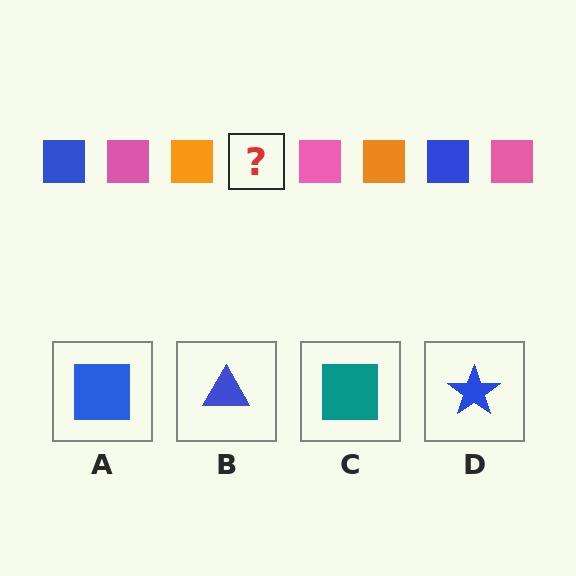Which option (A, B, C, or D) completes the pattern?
A.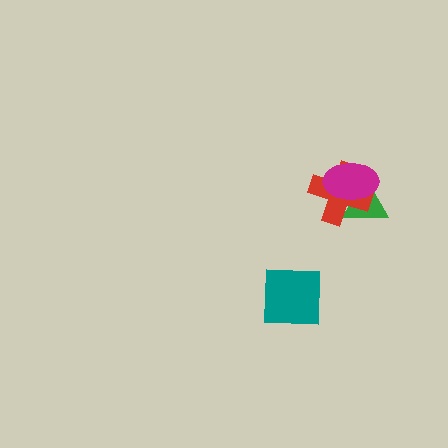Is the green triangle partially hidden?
Yes, it is partially covered by another shape.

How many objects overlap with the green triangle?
2 objects overlap with the green triangle.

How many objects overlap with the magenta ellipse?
2 objects overlap with the magenta ellipse.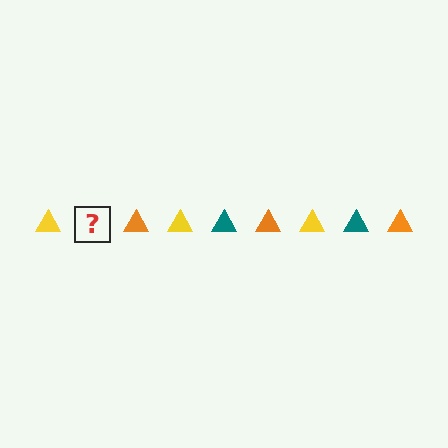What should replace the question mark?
The question mark should be replaced with a teal triangle.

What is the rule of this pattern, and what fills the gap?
The rule is that the pattern cycles through yellow, teal, orange triangles. The gap should be filled with a teal triangle.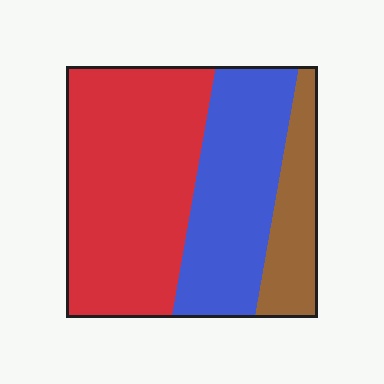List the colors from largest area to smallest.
From largest to smallest: red, blue, brown.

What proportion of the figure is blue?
Blue takes up about one third (1/3) of the figure.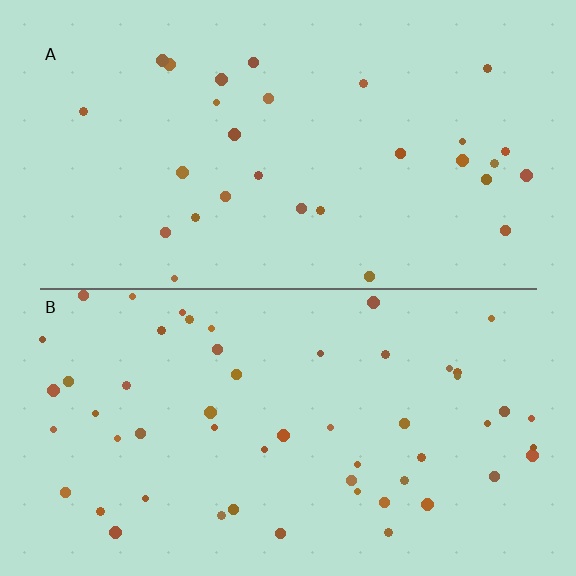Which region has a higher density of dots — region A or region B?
B (the bottom).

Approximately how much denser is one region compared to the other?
Approximately 1.9× — region B over region A.